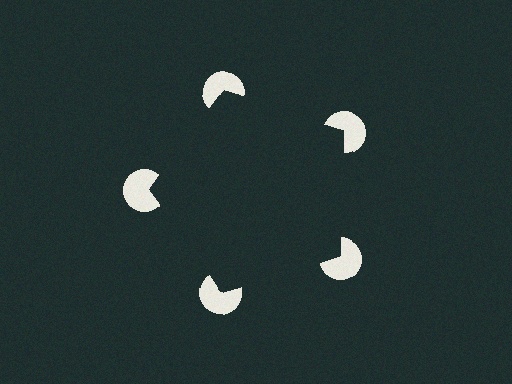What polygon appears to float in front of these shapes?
An illusory pentagon — its edges are inferred from the aligned wedge cuts in the pac-man discs, not physically drawn.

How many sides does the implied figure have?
5 sides.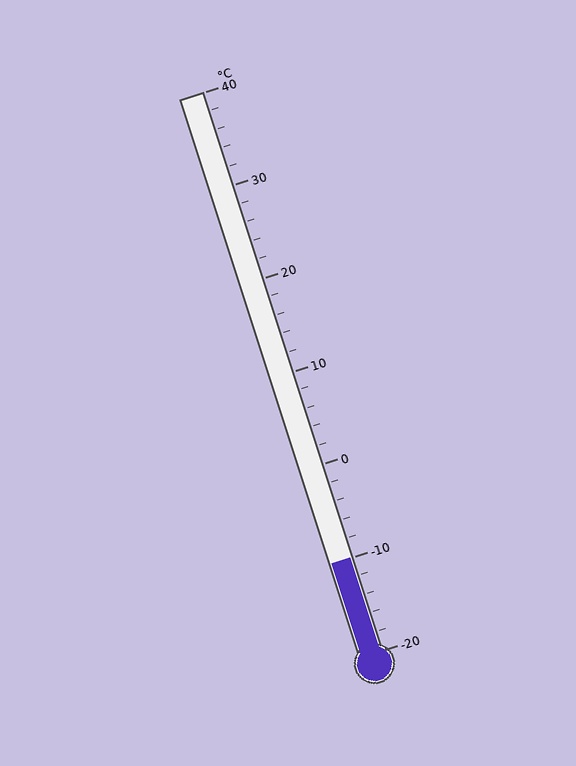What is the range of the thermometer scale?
The thermometer scale ranges from -20°C to 40°C.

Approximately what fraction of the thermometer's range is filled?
The thermometer is filled to approximately 15% of its range.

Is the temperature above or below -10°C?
The temperature is at -10°C.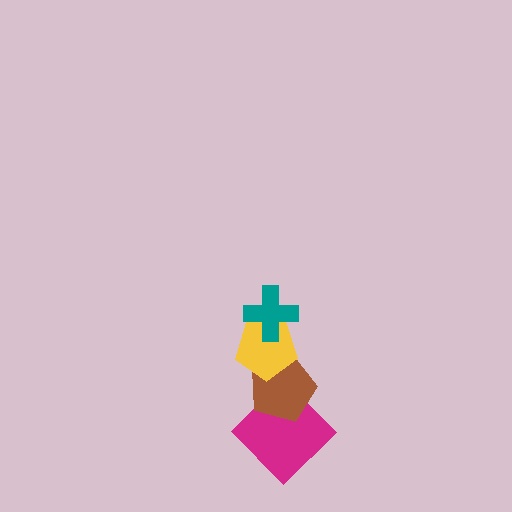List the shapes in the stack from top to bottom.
From top to bottom: the teal cross, the yellow pentagon, the brown pentagon, the magenta diamond.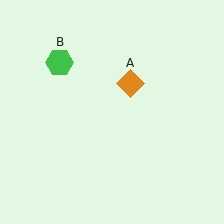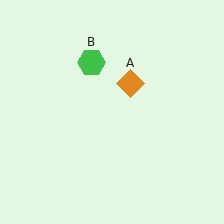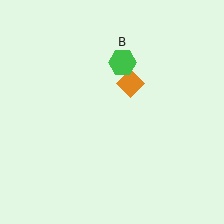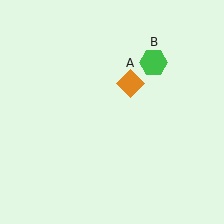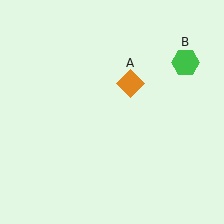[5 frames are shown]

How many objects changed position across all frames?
1 object changed position: green hexagon (object B).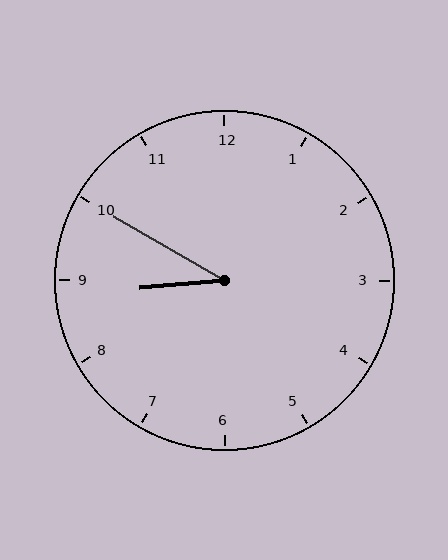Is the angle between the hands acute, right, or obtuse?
It is acute.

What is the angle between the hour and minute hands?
Approximately 35 degrees.